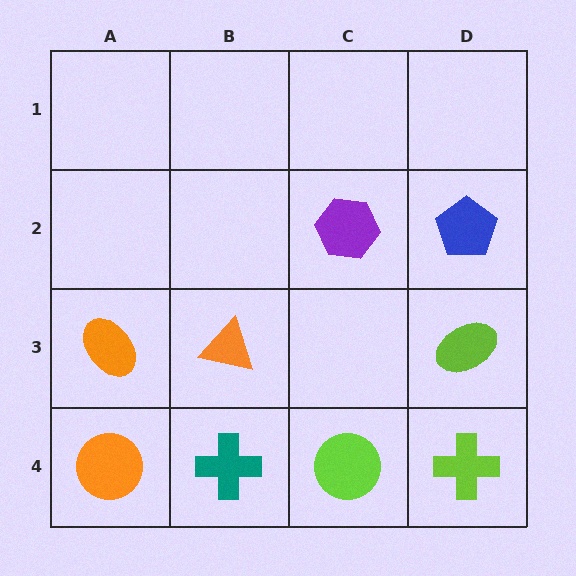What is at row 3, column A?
An orange ellipse.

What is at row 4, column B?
A teal cross.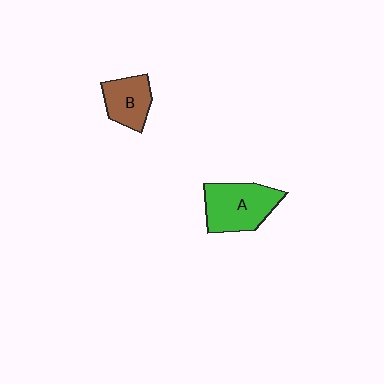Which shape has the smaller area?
Shape B (brown).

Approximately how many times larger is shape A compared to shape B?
Approximately 1.5 times.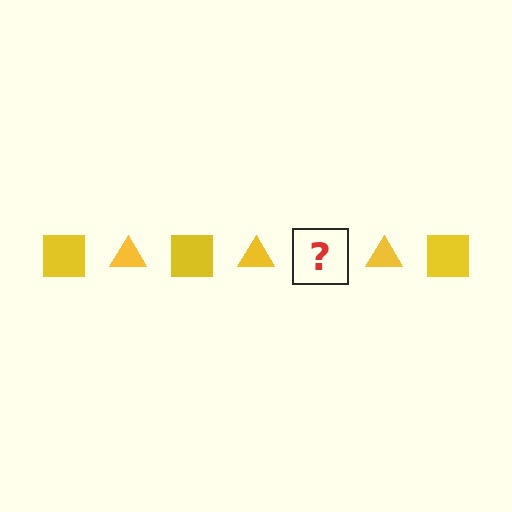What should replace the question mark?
The question mark should be replaced with a yellow square.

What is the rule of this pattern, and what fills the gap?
The rule is that the pattern cycles through square, triangle shapes in yellow. The gap should be filled with a yellow square.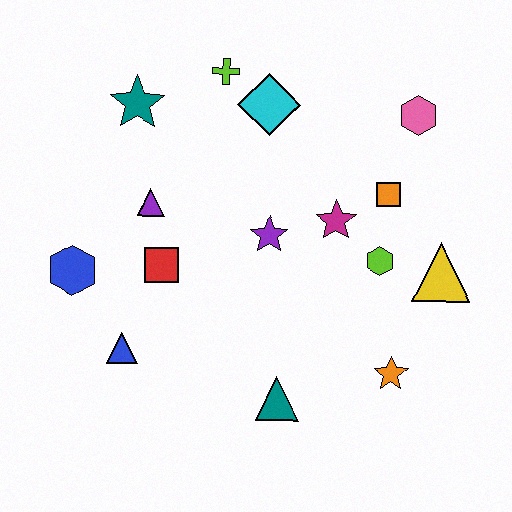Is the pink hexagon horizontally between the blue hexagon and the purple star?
No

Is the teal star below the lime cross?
Yes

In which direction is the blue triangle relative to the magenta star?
The blue triangle is to the left of the magenta star.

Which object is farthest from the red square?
The pink hexagon is farthest from the red square.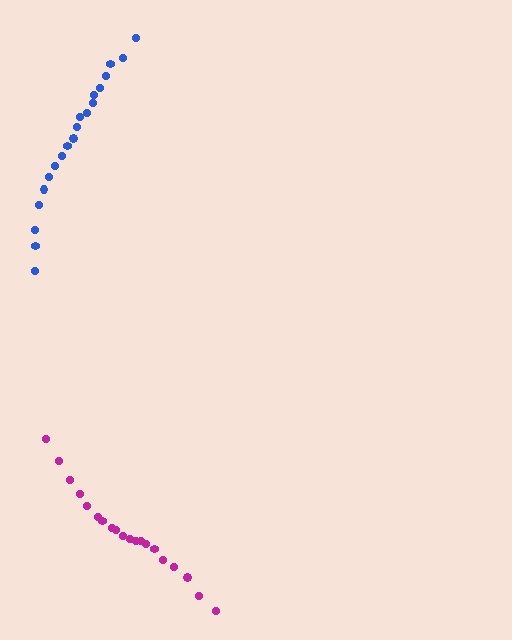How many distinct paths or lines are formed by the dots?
There are 2 distinct paths.